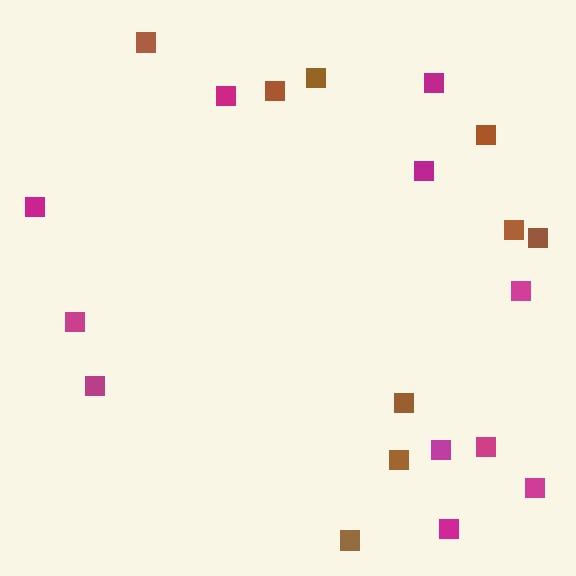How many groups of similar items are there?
There are 2 groups: one group of brown squares (9) and one group of magenta squares (11).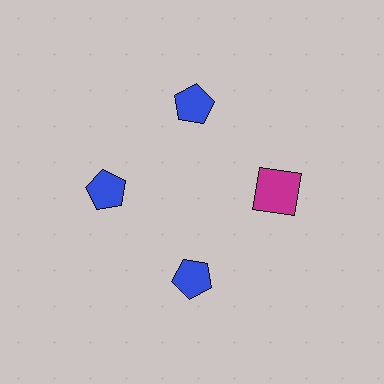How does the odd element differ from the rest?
It differs in both color (magenta instead of blue) and shape (square instead of pentagon).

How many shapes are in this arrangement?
There are 4 shapes arranged in a ring pattern.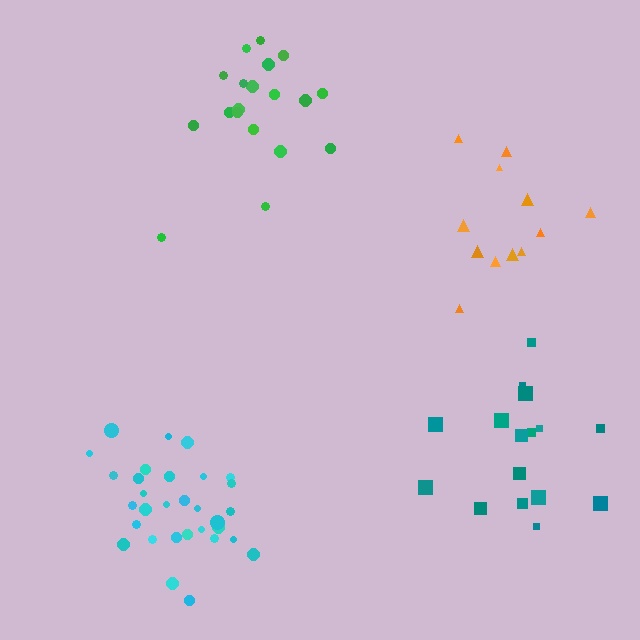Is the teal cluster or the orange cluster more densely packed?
Orange.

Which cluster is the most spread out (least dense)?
Teal.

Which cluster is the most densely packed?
Cyan.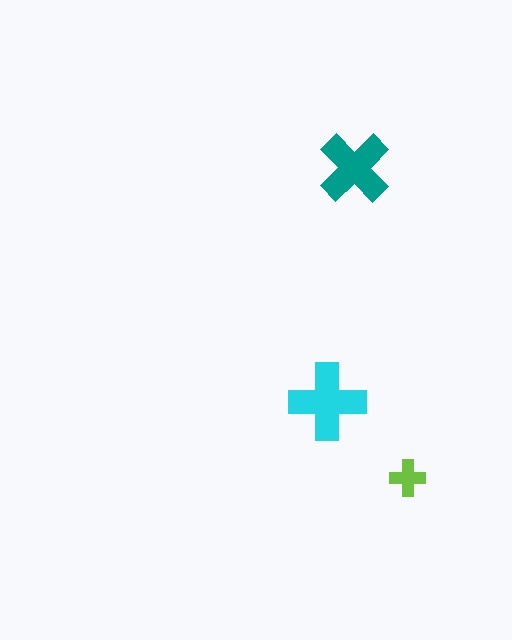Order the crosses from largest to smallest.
the cyan one, the teal one, the lime one.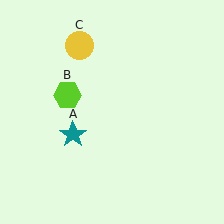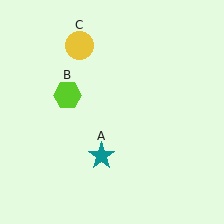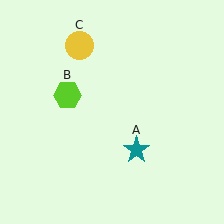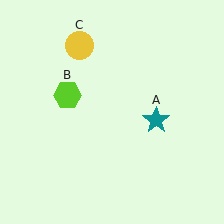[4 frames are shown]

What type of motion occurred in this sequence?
The teal star (object A) rotated counterclockwise around the center of the scene.